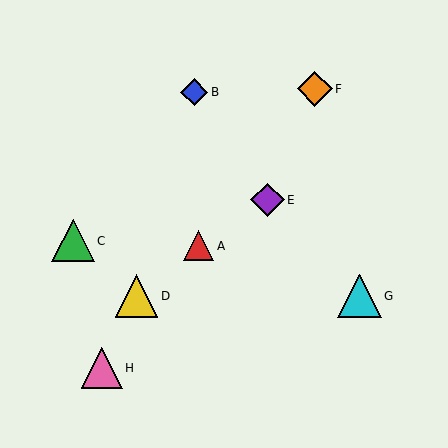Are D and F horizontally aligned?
No, D is at y≈296 and F is at y≈89.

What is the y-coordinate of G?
Object G is at y≈296.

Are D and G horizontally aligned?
Yes, both are at y≈296.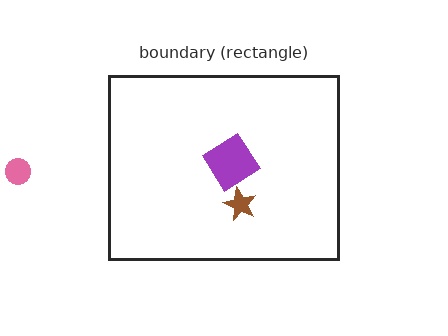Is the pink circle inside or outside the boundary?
Outside.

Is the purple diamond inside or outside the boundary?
Inside.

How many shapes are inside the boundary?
2 inside, 1 outside.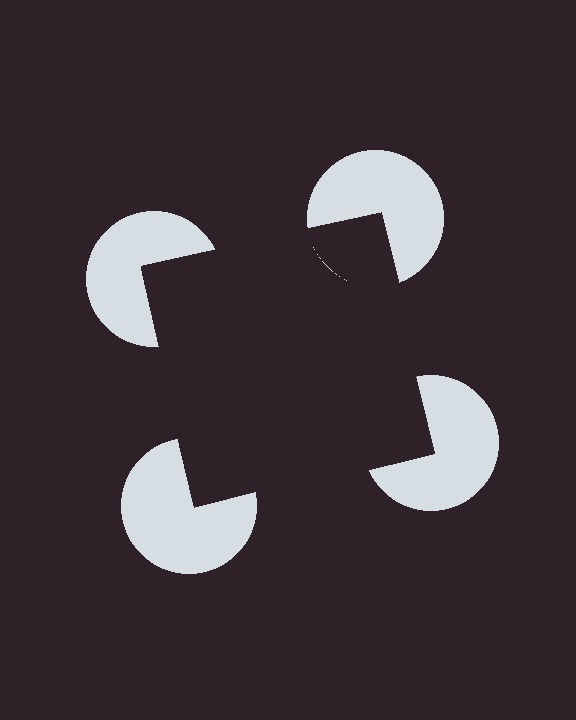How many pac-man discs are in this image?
There are 4 — one at each vertex of the illusory square.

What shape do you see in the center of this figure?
An illusory square — its edges are inferred from the aligned wedge cuts in the pac-man discs, not physically drawn.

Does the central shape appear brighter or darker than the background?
It typically appears slightly darker than the background, even though no actual brightness change is drawn.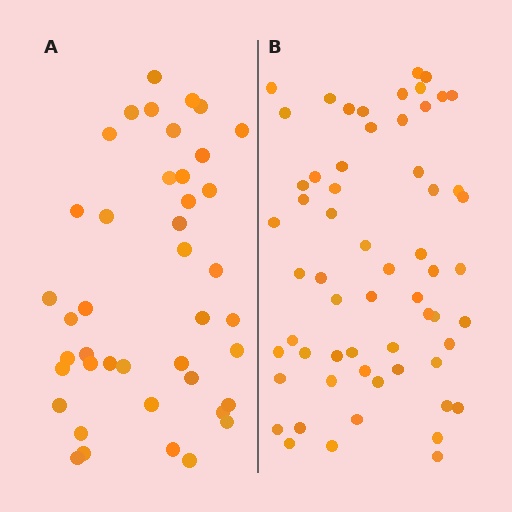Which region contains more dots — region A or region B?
Region B (the right region) has more dots.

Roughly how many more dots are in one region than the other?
Region B has approximately 20 more dots than region A.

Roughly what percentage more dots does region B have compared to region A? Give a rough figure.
About 45% more.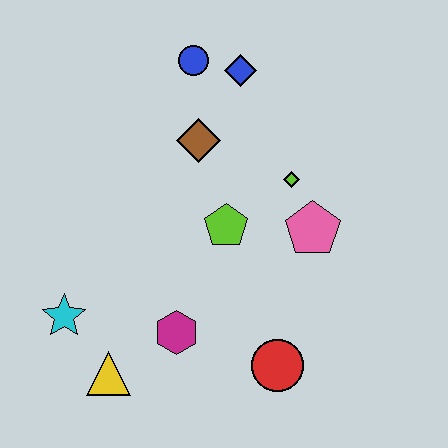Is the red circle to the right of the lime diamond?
No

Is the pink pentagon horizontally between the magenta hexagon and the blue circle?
No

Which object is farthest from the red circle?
The blue circle is farthest from the red circle.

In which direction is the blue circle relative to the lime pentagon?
The blue circle is above the lime pentagon.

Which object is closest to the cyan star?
The yellow triangle is closest to the cyan star.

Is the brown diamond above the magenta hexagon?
Yes